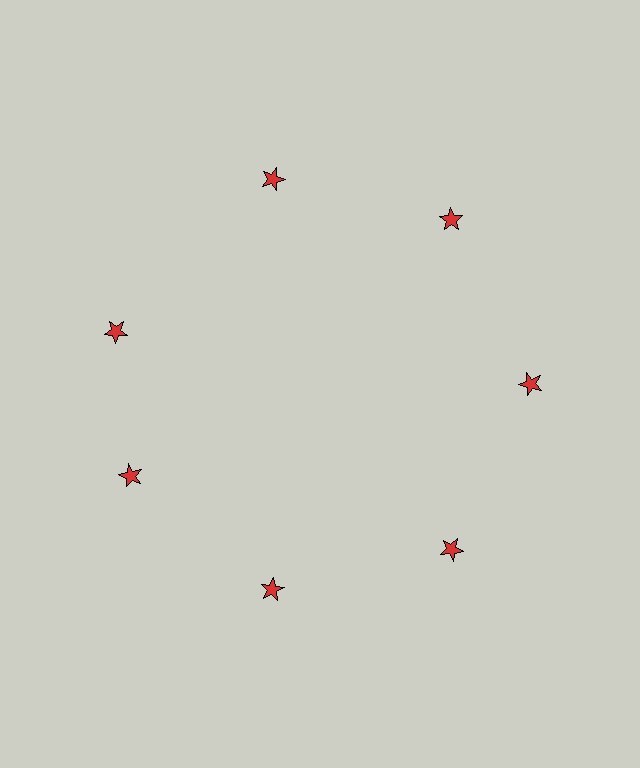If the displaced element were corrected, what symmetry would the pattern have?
It would have 7-fold rotational symmetry — the pattern would map onto itself every 51 degrees.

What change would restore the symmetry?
The symmetry would be restored by rotating it back into even spacing with its neighbors so that all 7 stars sit at equal angles and equal distance from the center.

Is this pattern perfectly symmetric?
No. The 7 red stars are arranged in a ring, but one element near the 10 o'clock position is rotated out of alignment along the ring, breaking the 7-fold rotational symmetry.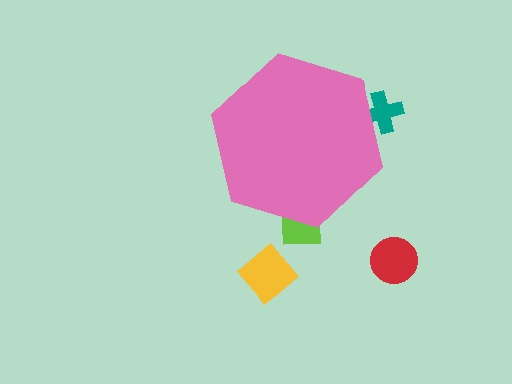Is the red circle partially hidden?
No, the red circle is fully visible.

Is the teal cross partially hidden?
Yes, the teal cross is partially hidden behind the pink hexagon.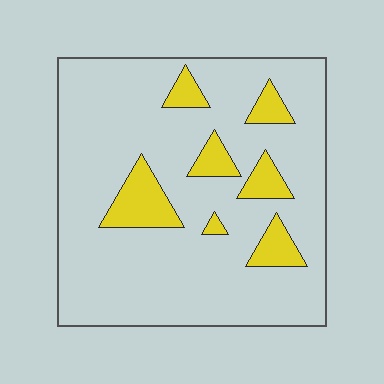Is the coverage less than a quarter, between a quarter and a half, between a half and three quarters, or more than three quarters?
Less than a quarter.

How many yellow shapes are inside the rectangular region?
7.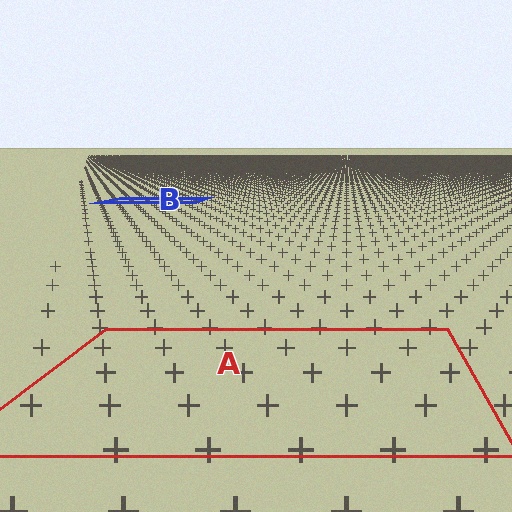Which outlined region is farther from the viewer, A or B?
Region B is farther from the viewer — the texture elements inside it appear smaller and more densely packed.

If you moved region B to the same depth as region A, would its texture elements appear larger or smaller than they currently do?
They would appear larger. At a closer depth, the same texture elements are projected at a bigger on-screen size.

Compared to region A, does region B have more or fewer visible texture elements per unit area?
Region B has more texture elements per unit area — they are packed more densely because it is farther away.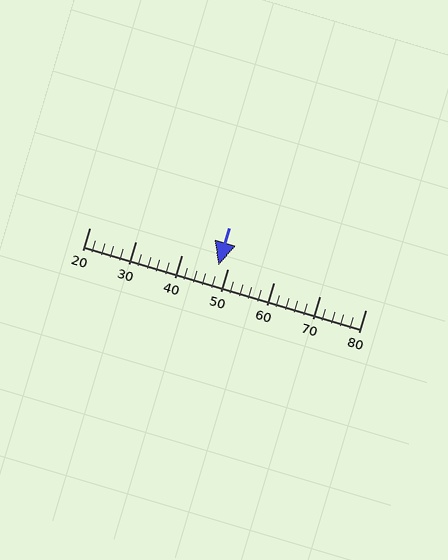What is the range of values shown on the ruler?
The ruler shows values from 20 to 80.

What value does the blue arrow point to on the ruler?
The blue arrow points to approximately 48.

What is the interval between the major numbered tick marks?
The major tick marks are spaced 10 units apart.